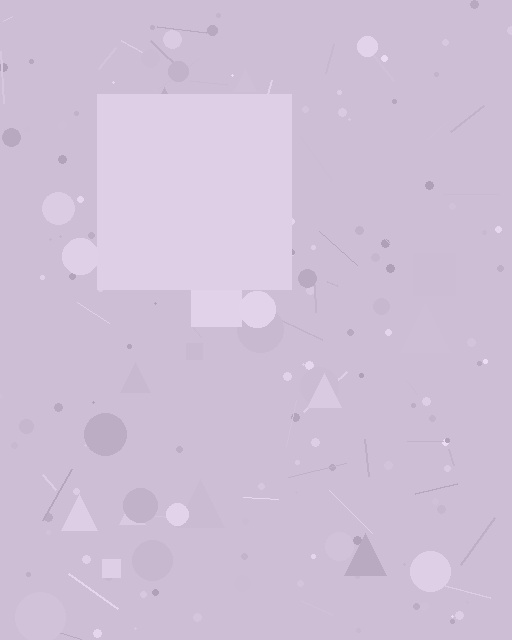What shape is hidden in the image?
A square is hidden in the image.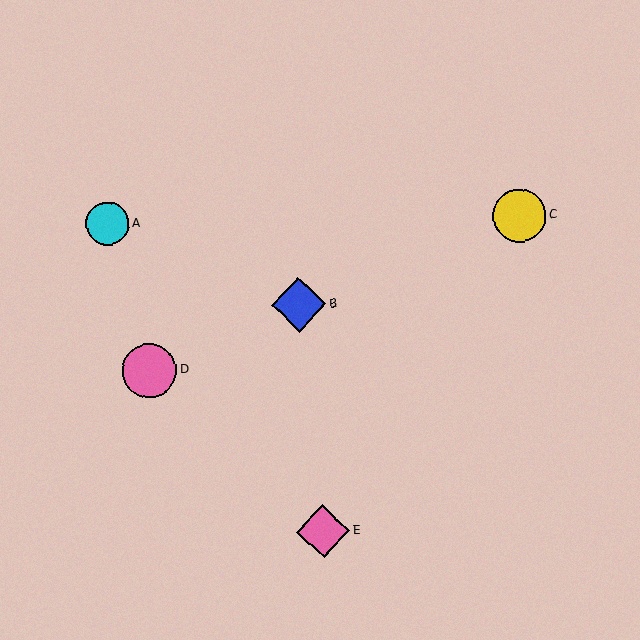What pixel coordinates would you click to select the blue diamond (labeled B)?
Click at (299, 304) to select the blue diamond B.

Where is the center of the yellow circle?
The center of the yellow circle is at (520, 216).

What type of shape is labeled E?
Shape E is a pink diamond.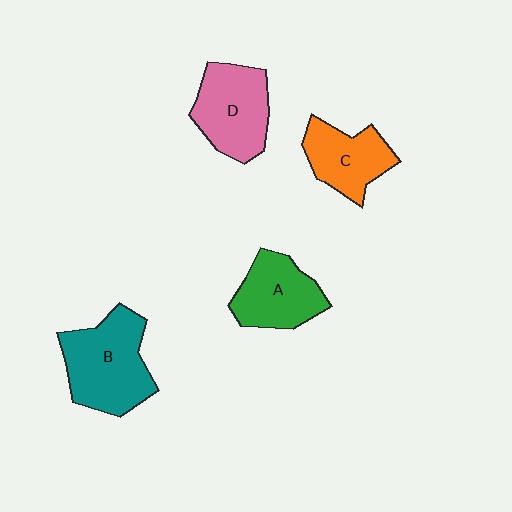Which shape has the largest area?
Shape B (teal).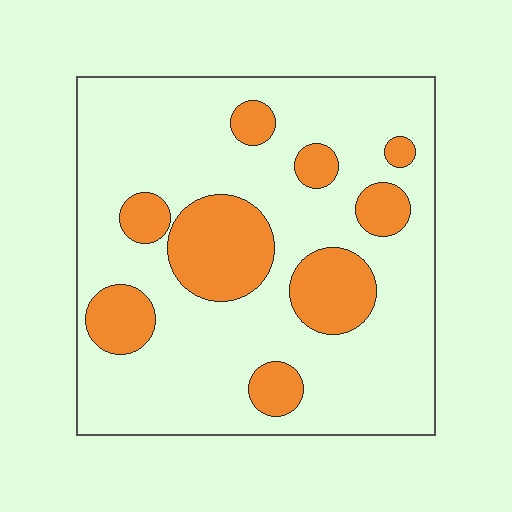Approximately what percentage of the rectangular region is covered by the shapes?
Approximately 25%.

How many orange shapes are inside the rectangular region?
9.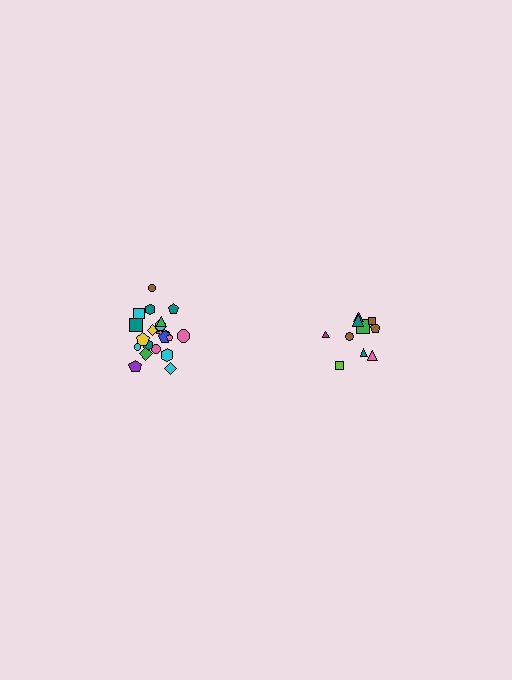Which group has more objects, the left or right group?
The left group.